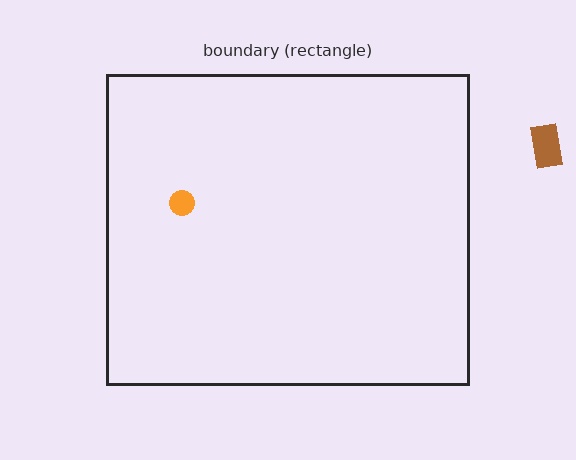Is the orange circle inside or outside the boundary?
Inside.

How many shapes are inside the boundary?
1 inside, 1 outside.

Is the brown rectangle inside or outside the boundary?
Outside.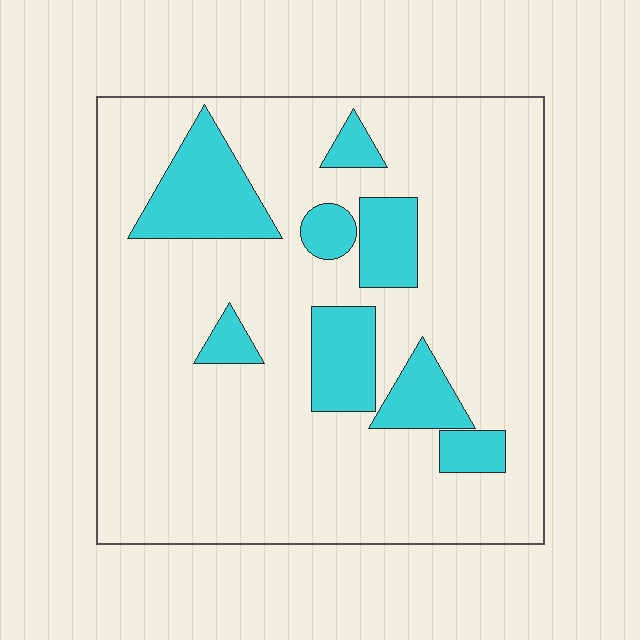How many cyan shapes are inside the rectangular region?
8.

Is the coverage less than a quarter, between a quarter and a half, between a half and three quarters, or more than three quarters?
Less than a quarter.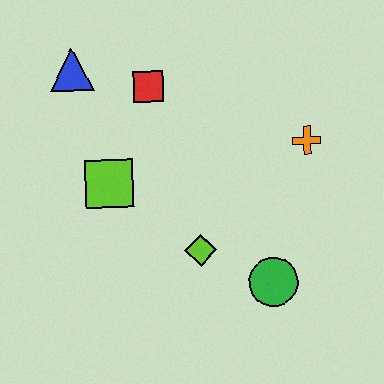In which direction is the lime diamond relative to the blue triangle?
The lime diamond is below the blue triangle.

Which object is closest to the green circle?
The lime diamond is closest to the green circle.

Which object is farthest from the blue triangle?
The green circle is farthest from the blue triangle.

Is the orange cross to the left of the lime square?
No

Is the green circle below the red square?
Yes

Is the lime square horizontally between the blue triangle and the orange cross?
Yes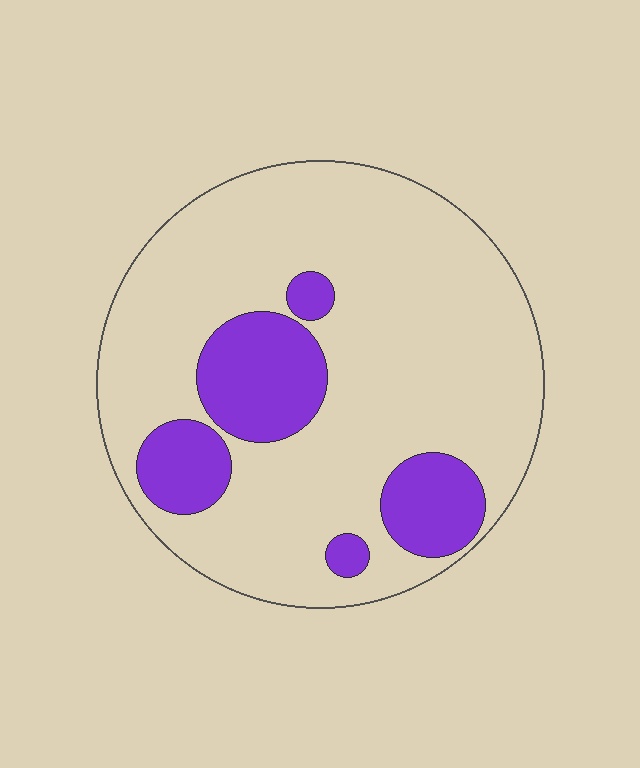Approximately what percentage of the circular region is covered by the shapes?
Approximately 20%.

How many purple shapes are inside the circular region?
5.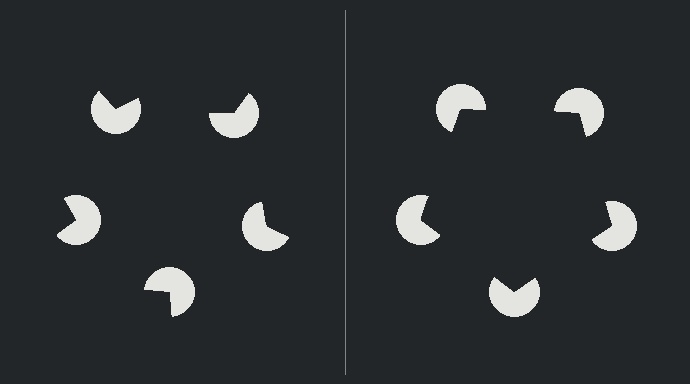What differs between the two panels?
The pac-man discs are positioned identically on both sides; only the wedge orientations differ. On the right they align to a pentagon; on the left they are misaligned.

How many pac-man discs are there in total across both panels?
10 — 5 on each side.